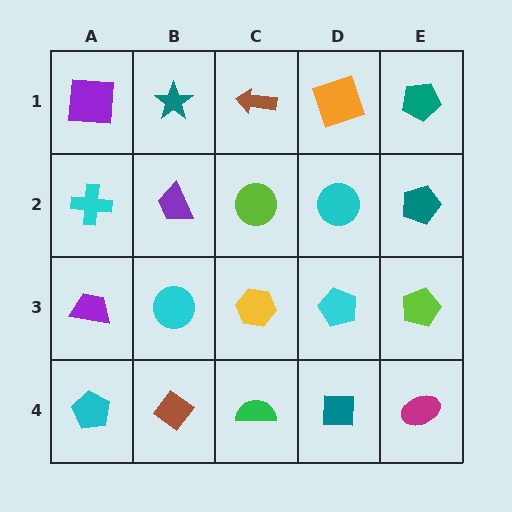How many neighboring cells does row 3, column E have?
3.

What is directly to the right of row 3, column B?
A yellow hexagon.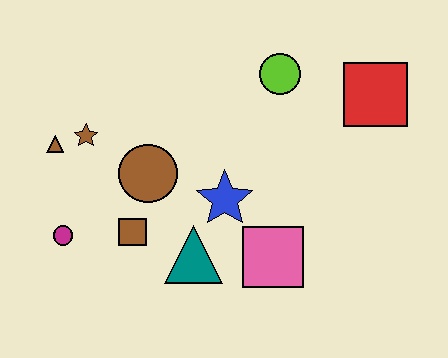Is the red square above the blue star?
Yes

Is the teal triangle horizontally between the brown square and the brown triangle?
No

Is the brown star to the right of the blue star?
No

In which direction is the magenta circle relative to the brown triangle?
The magenta circle is below the brown triangle.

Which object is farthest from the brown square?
The red square is farthest from the brown square.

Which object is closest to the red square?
The lime circle is closest to the red square.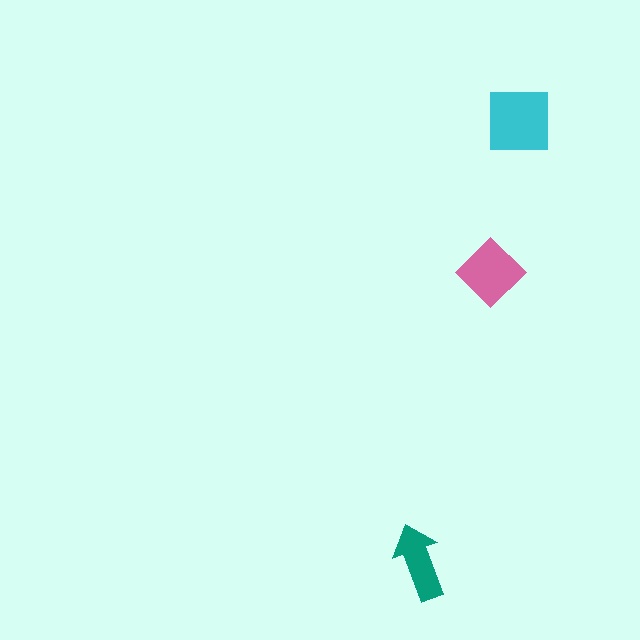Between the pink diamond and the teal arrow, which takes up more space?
The pink diamond.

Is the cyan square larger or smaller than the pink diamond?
Larger.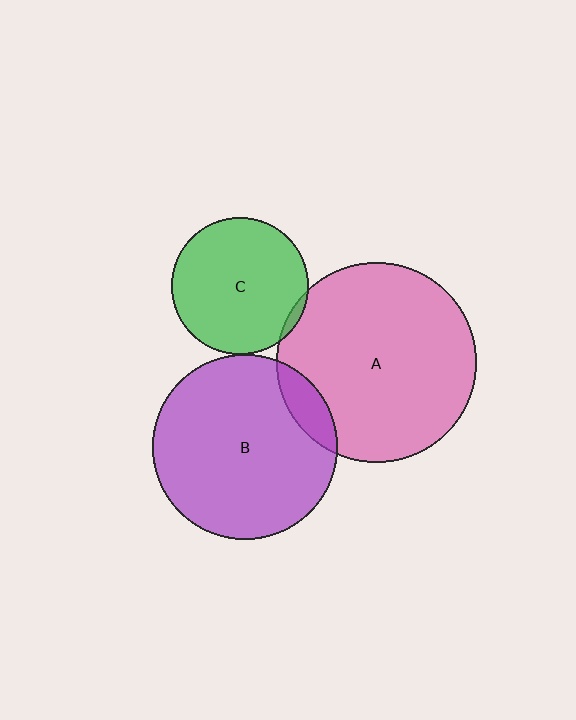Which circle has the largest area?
Circle A (pink).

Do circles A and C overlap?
Yes.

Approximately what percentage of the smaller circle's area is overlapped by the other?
Approximately 5%.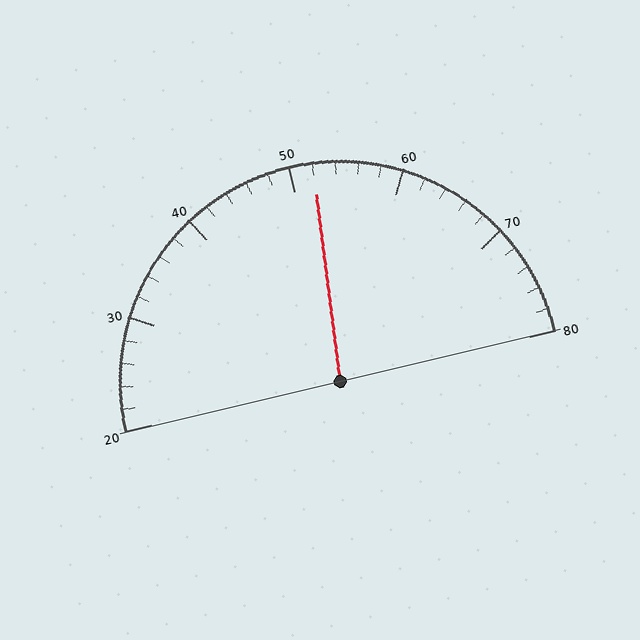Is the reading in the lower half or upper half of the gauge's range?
The reading is in the upper half of the range (20 to 80).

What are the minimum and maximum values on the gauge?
The gauge ranges from 20 to 80.